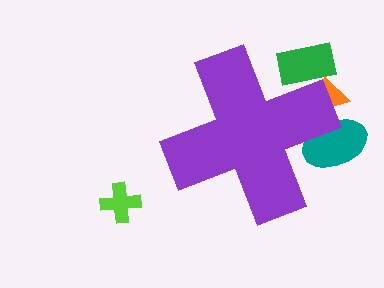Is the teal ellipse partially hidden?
Yes, the teal ellipse is partially hidden behind the purple cross.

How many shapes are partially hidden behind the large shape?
3 shapes are partially hidden.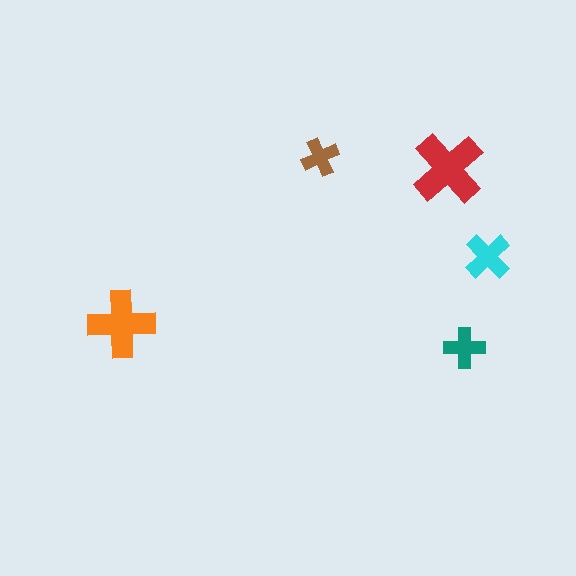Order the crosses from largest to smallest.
the red one, the orange one, the cyan one, the teal one, the brown one.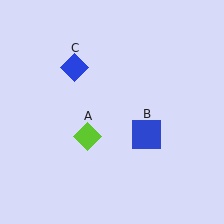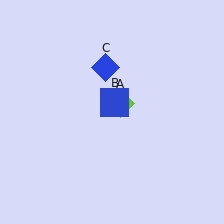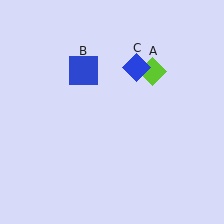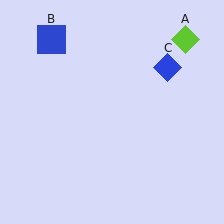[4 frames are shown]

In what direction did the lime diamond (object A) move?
The lime diamond (object A) moved up and to the right.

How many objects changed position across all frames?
3 objects changed position: lime diamond (object A), blue square (object B), blue diamond (object C).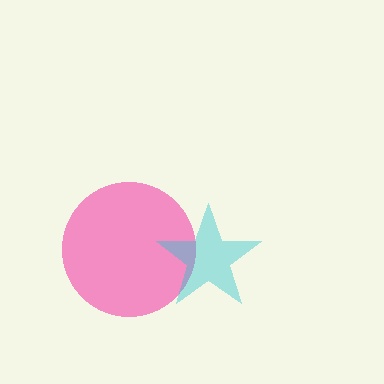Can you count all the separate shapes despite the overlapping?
Yes, there are 2 separate shapes.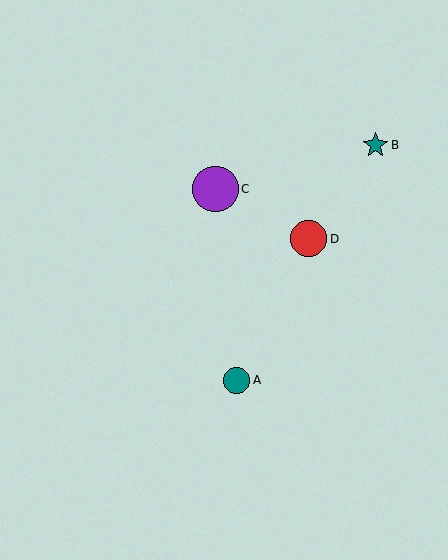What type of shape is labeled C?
Shape C is a purple circle.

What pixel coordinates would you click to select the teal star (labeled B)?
Click at (376, 145) to select the teal star B.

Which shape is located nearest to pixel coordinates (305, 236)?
The red circle (labeled D) at (309, 239) is nearest to that location.